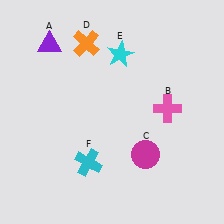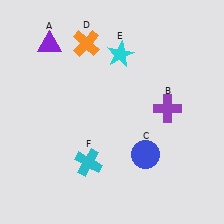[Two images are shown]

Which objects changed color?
B changed from pink to purple. C changed from magenta to blue.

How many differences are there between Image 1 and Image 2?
There are 2 differences between the two images.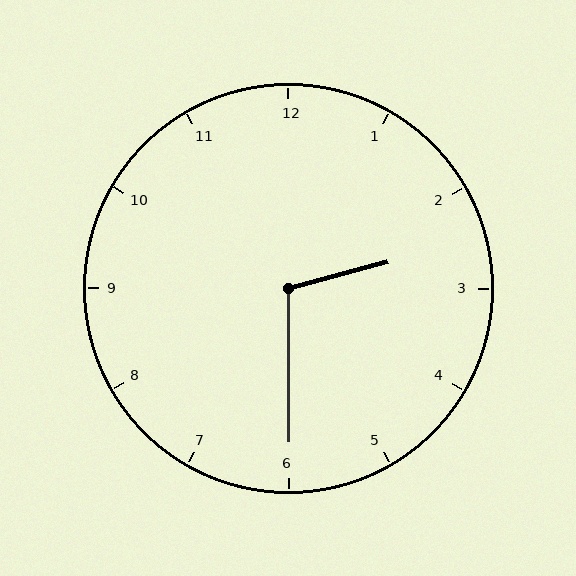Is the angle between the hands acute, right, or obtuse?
It is obtuse.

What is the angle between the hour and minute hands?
Approximately 105 degrees.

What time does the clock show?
2:30.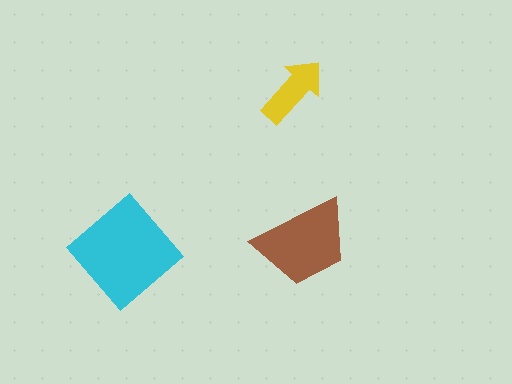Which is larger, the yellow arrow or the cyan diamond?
The cyan diamond.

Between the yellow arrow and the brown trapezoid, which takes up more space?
The brown trapezoid.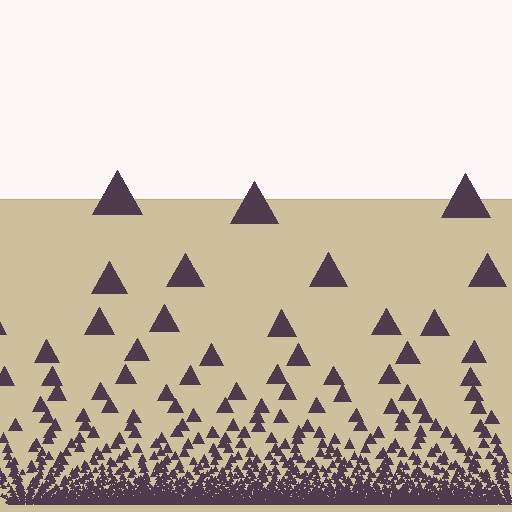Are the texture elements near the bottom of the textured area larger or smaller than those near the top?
Smaller. The gradient is inverted — elements near the bottom are smaller and denser.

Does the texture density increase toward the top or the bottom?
Density increases toward the bottom.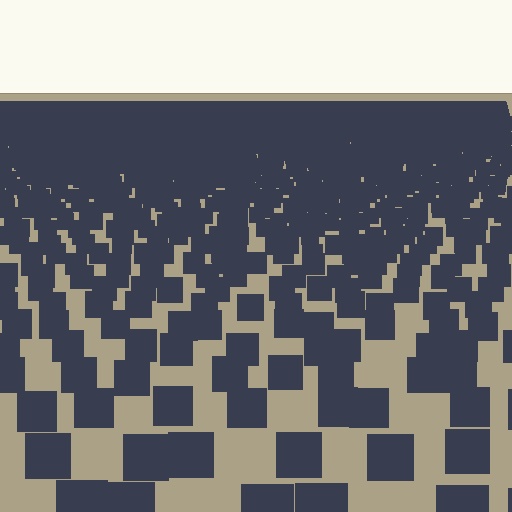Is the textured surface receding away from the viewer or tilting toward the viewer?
The surface is receding away from the viewer. Texture elements get smaller and denser toward the top.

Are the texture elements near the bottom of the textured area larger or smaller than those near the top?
Larger. Near the bottom, elements are closer to the viewer and appear at a bigger on-screen size.